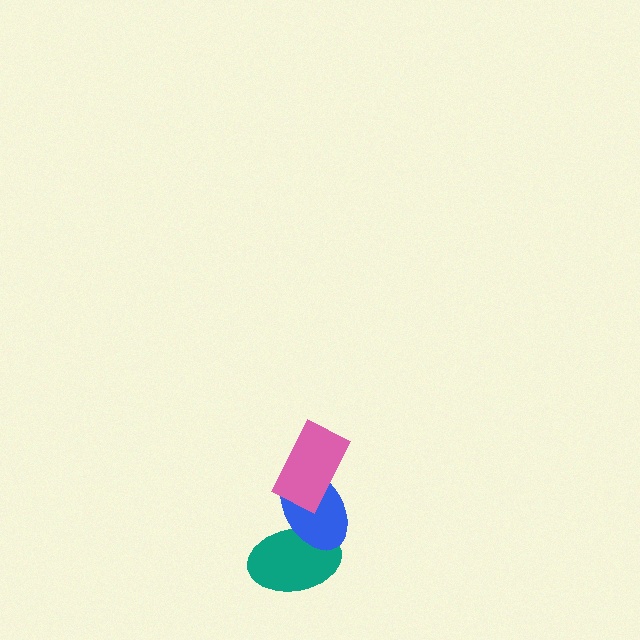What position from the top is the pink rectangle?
The pink rectangle is 1st from the top.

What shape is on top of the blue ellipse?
The pink rectangle is on top of the blue ellipse.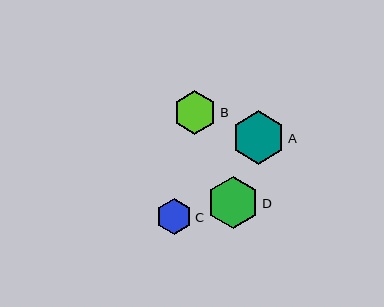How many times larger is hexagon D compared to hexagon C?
Hexagon D is approximately 1.4 times the size of hexagon C.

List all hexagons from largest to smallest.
From largest to smallest: A, D, B, C.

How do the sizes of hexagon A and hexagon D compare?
Hexagon A and hexagon D are approximately the same size.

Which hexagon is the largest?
Hexagon A is the largest with a size of approximately 53 pixels.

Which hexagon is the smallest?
Hexagon C is the smallest with a size of approximately 36 pixels.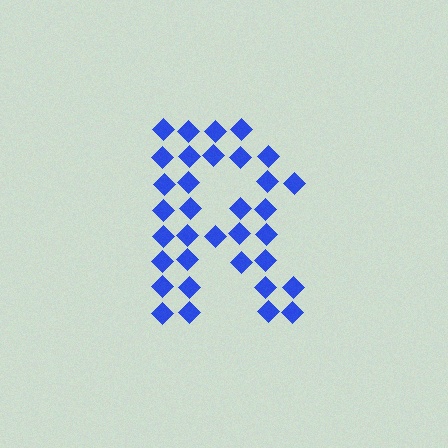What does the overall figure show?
The overall figure shows the letter R.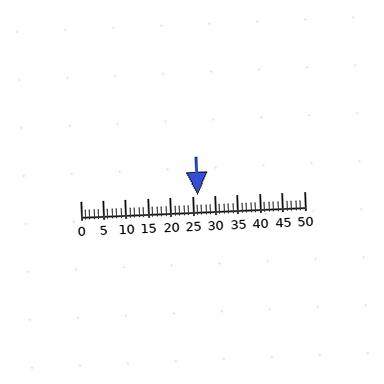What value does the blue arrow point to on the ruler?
The blue arrow points to approximately 26.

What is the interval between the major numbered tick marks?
The major tick marks are spaced 5 units apart.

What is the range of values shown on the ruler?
The ruler shows values from 0 to 50.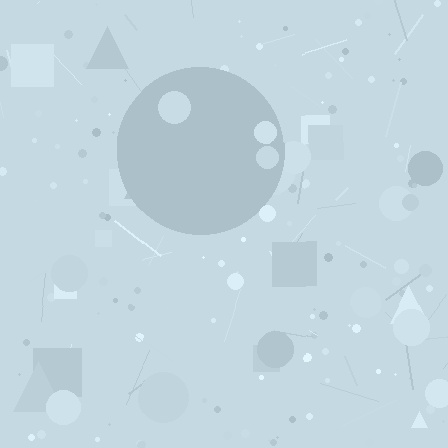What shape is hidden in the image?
A circle is hidden in the image.